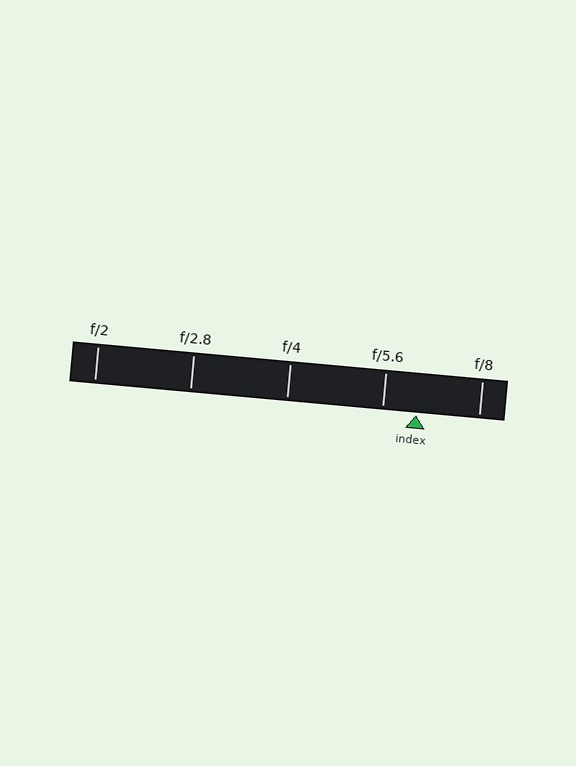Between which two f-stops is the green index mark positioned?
The index mark is between f/5.6 and f/8.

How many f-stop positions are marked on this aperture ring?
There are 5 f-stop positions marked.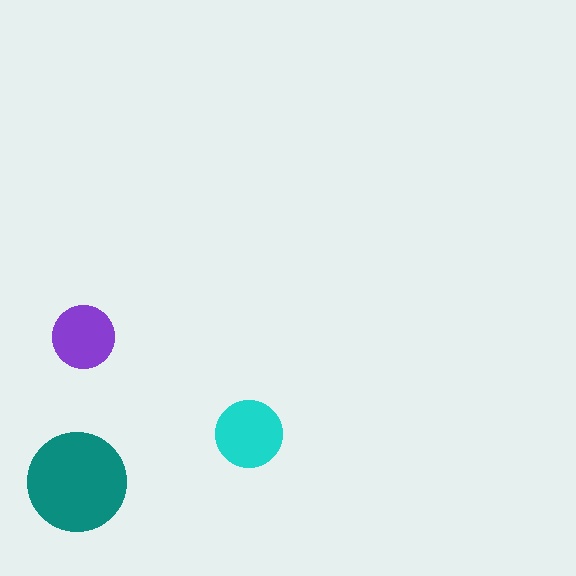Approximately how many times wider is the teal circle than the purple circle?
About 1.5 times wider.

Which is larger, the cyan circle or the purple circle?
The cyan one.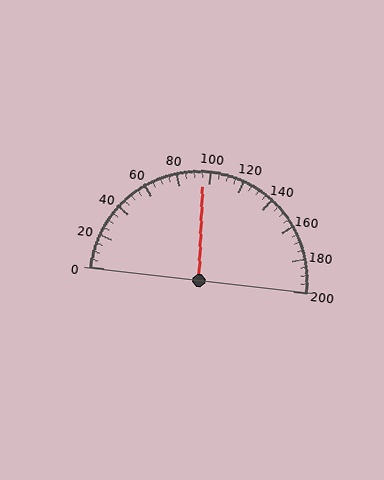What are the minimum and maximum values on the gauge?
The gauge ranges from 0 to 200.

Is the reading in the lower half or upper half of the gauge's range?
The reading is in the lower half of the range (0 to 200).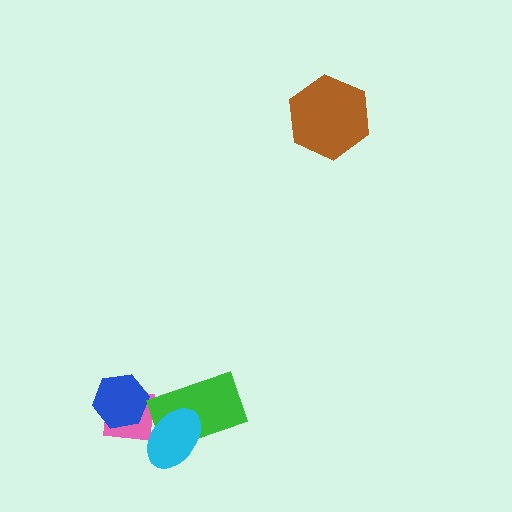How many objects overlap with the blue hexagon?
1 object overlaps with the blue hexagon.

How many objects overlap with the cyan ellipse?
2 objects overlap with the cyan ellipse.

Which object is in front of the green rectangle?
The cyan ellipse is in front of the green rectangle.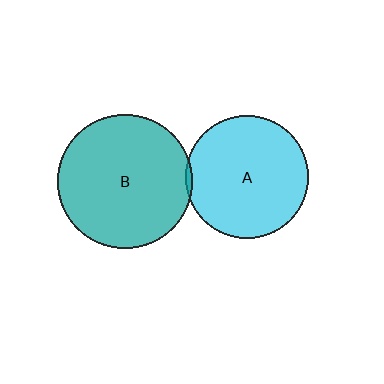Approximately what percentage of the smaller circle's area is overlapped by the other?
Approximately 5%.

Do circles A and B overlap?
Yes.